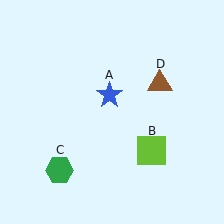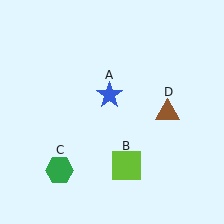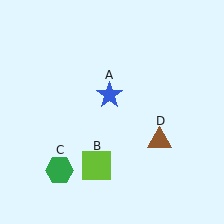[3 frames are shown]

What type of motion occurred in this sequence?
The lime square (object B), brown triangle (object D) rotated clockwise around the center of the scene.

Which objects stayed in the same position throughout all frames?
Blue star (object A) and green hexagon (object C) remained stationary.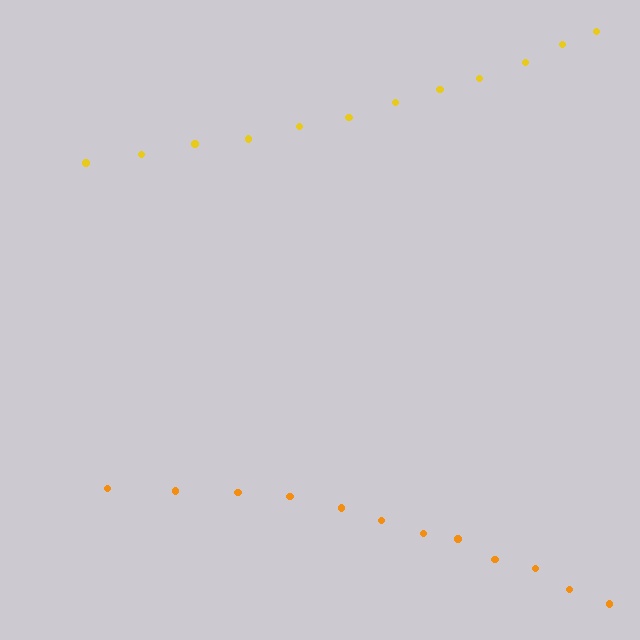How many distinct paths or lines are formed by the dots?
There are 2 distinct paths.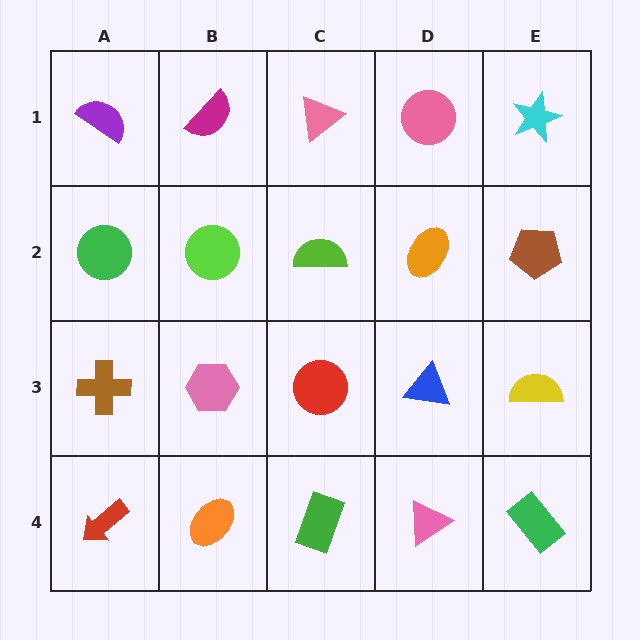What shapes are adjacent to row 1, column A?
A green circle (row 2, column A), a magenta semicircle (row 1, column B).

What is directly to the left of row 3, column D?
A red circle.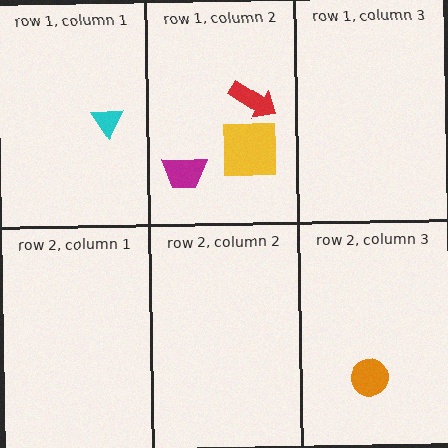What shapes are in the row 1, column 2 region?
The magenta trapezoid, the yellow square, the red arrow.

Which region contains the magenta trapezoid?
The row 1, column 2 region.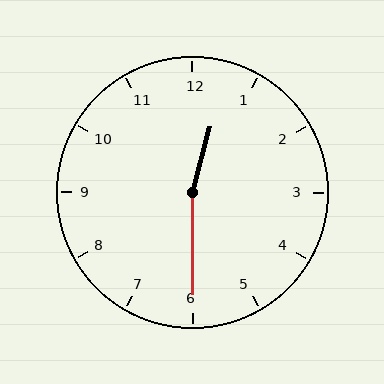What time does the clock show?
12:30.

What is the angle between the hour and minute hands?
Approximately 165 degrees.